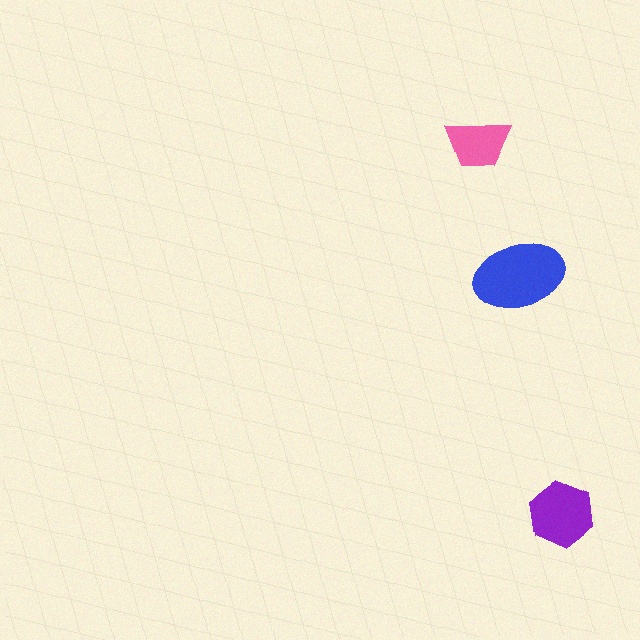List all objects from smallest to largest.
The pink trapezoid, the purple hexagon, the blue ellipse.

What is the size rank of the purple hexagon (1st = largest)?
2nd.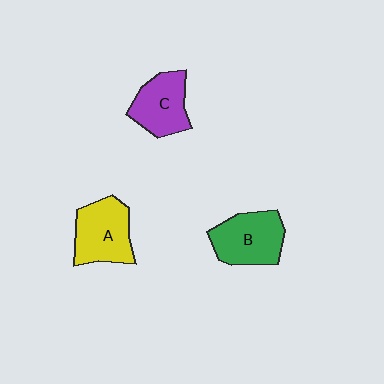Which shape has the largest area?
Shape A (yellow).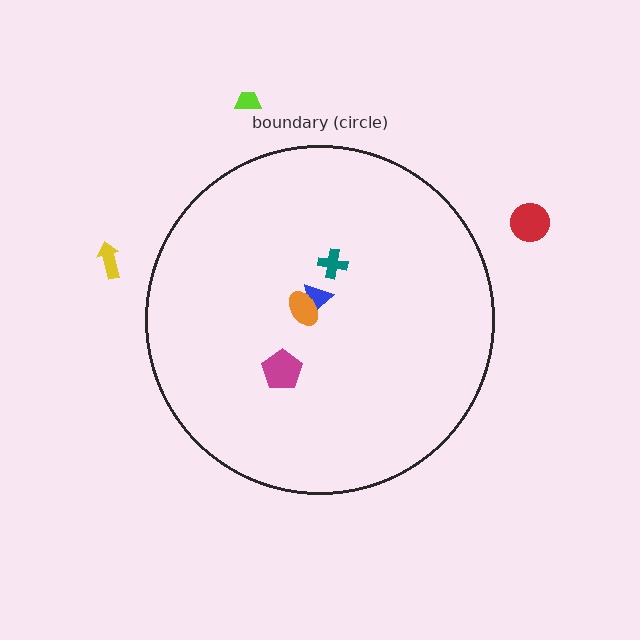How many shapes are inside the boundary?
4 inside, 3 outside.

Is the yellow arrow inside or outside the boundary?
Outside.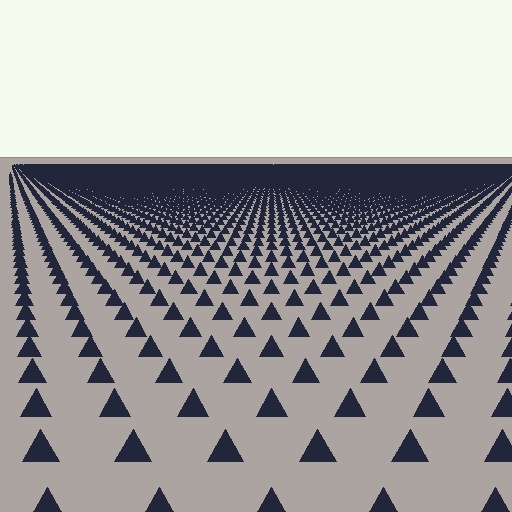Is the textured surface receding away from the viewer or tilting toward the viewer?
The surface is receding away from the viewer. Texture elements get smaller and denser toward the top.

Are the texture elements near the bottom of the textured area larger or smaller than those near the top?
Larger. Near the bottom, elements are closer to the viewer and appear at a bigger on-screen size.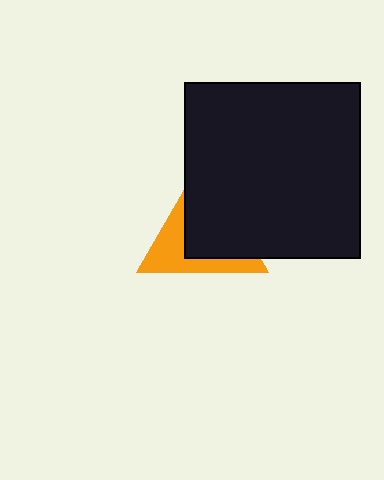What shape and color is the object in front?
The object in front is a black square.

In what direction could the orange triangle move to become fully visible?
The orange triangle could move left. That would shift it out from behind the black square entirely.